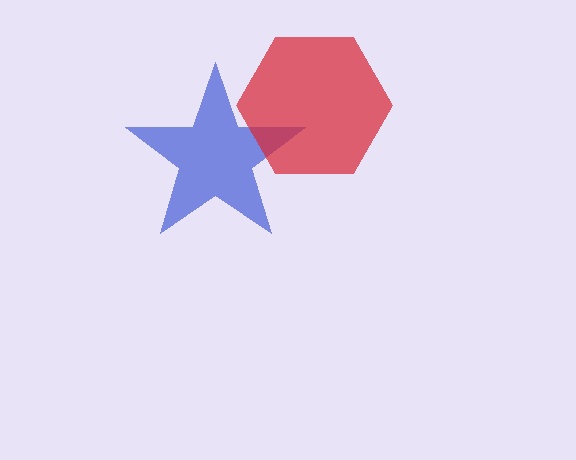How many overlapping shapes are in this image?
There are 2 overlapping shapes in the image.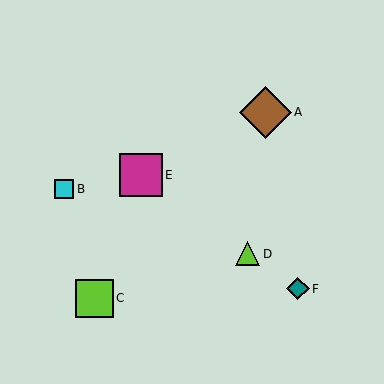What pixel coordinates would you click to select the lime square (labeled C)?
Click at (94, 298) to select the lime square C.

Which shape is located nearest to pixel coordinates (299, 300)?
The teal diamond (labeled F) at (298, 289) is nearest to that location.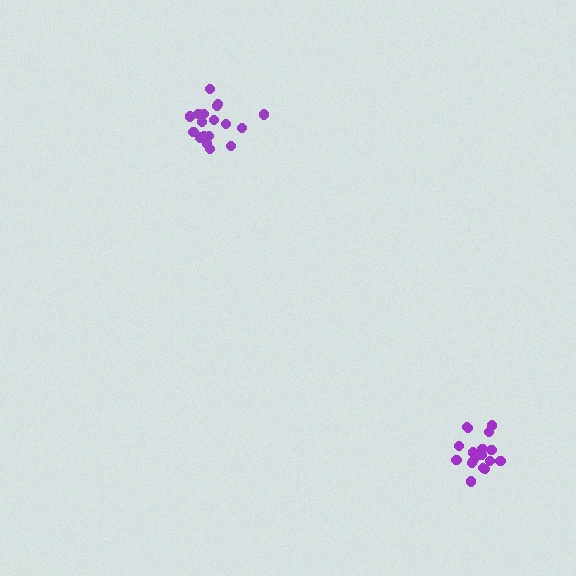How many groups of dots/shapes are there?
There are 2 groups.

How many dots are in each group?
Group 1: 18 dots, Group 2: 18 dots (36 total).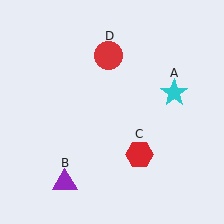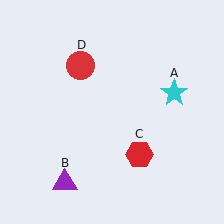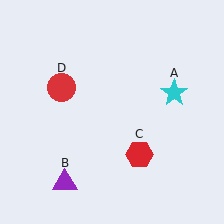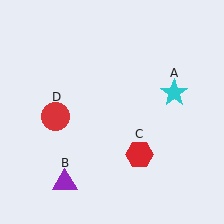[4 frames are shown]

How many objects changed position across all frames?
1 object changed position: red circle (object D).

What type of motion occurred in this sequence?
The red circle (object D) rotated counterclockwise around the center of the scene.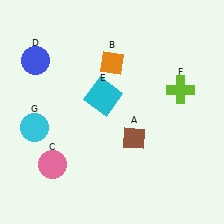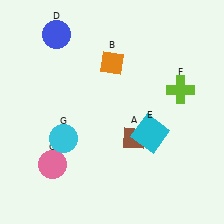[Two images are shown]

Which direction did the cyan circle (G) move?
The cyan circle (G) moved right.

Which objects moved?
The objects that moved are: the blue circle (D), the cyan square (E), the cyan circle (G).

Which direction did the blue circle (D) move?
The blue circle (D) moved up.